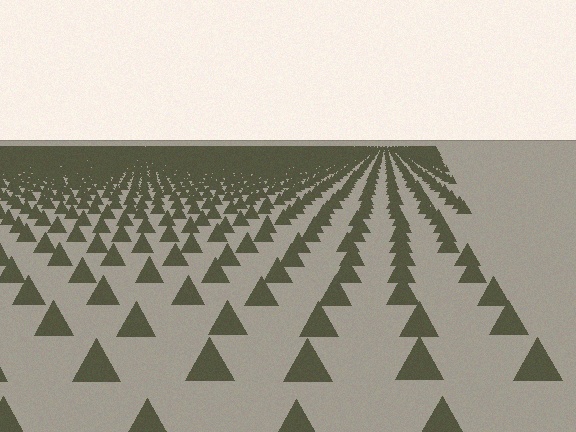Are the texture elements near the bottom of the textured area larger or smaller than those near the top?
Larger. Near the bottom, elements are closer to the viewer and appear at a bigger on-screen size.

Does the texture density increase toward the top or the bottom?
Density increases toward the top.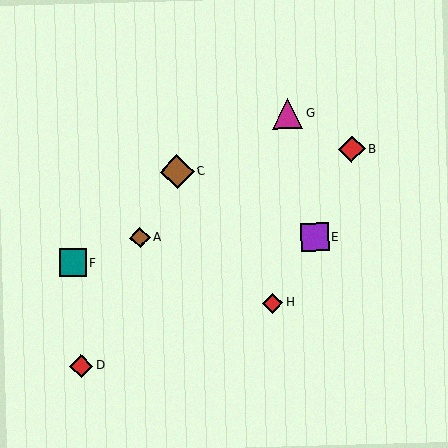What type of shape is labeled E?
Shape E is a purple square.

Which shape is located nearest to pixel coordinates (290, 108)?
The magenta triangle (labeled G) at (288, 114) is nearest to that location.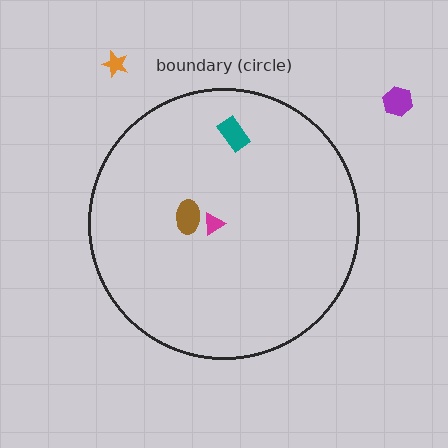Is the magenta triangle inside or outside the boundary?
Inside.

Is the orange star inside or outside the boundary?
Outside.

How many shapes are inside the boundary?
3 inside, 2 outside.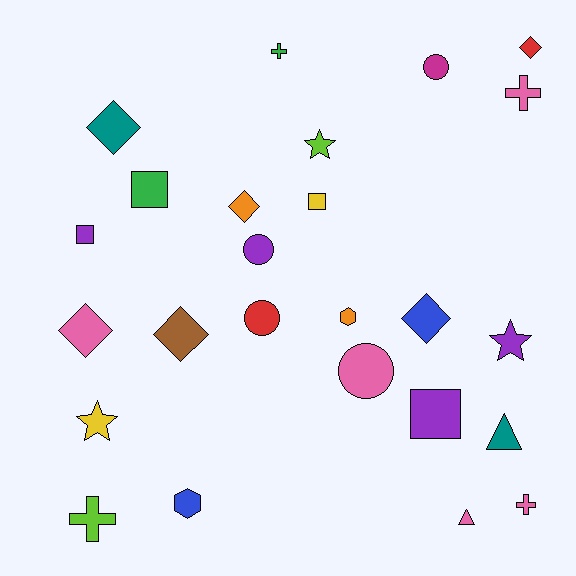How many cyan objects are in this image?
There are no cyan objects.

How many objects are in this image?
There are 25 objects.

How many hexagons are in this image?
There are 2 hexagons.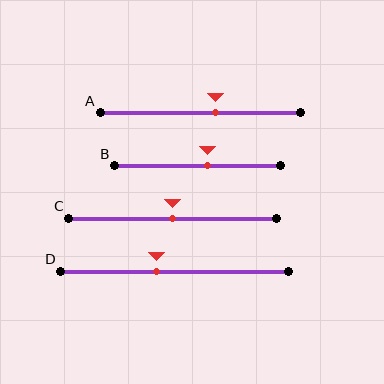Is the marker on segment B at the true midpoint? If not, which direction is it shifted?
No, the marker on segment B is shifted to the right by about 6% of the segment length.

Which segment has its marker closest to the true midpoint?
Segment C has its marker closest to the true midpoint.